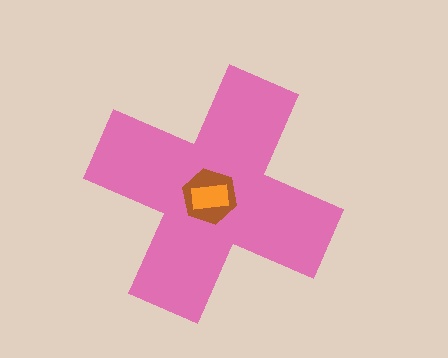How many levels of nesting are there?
3.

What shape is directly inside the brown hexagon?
The orange rectangle.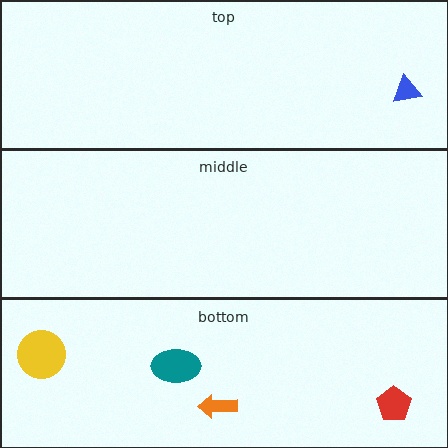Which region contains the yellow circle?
The bottom region.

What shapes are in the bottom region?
The orange arrow, the yellow circle, the red pentagon, the teal ellipse.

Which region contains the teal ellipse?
The bottom region.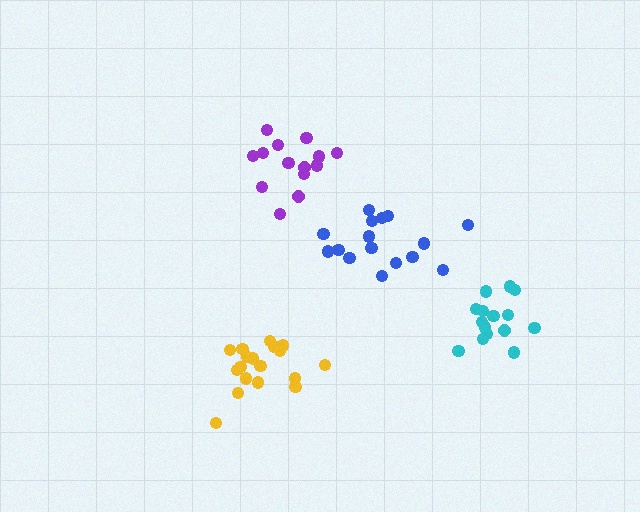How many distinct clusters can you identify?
There are 4 distinct clusters.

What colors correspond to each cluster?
The clusters are colored: yellow, cyan, purple, blue.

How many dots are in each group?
Group 1: 18 dots, Group 2: 15 dots, Group 3: 14 dots, Group 4: 16 dots (63 total).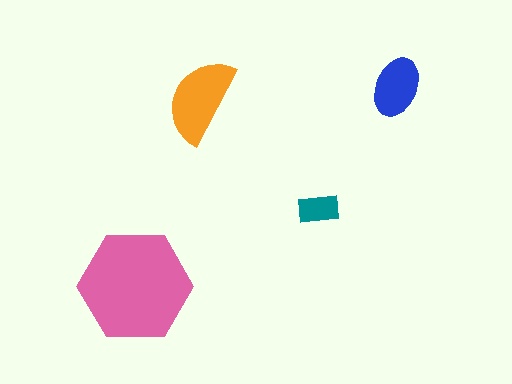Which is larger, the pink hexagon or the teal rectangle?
The pink hexagon.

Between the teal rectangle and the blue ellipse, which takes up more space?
The blue ellipse.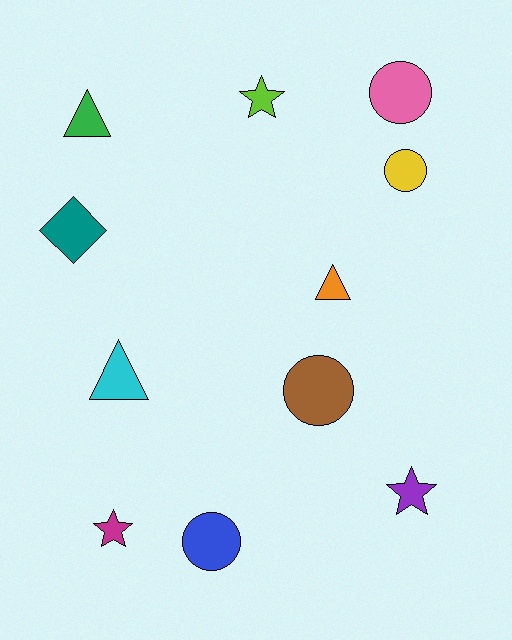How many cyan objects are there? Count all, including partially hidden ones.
There is 1 cyan object.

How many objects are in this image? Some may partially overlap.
There are 11 objects.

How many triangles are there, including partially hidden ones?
There are 3 triangles.